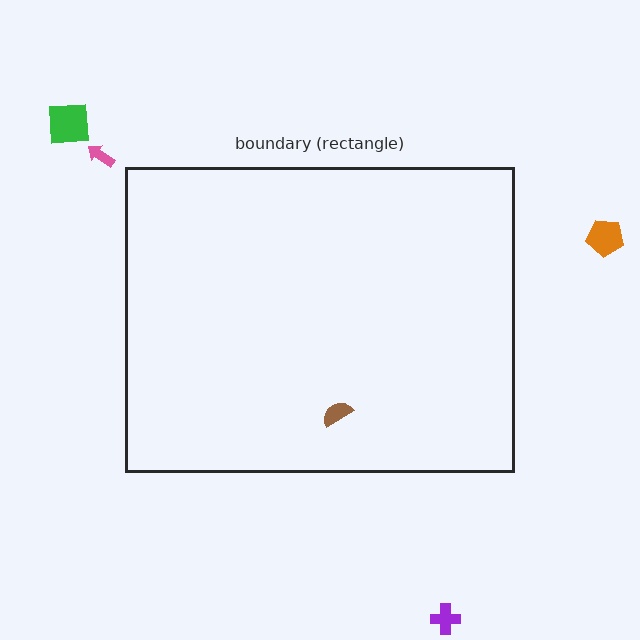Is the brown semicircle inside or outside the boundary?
Inside.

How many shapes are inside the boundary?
1 inside, 4 outside.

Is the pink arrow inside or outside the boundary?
Outside.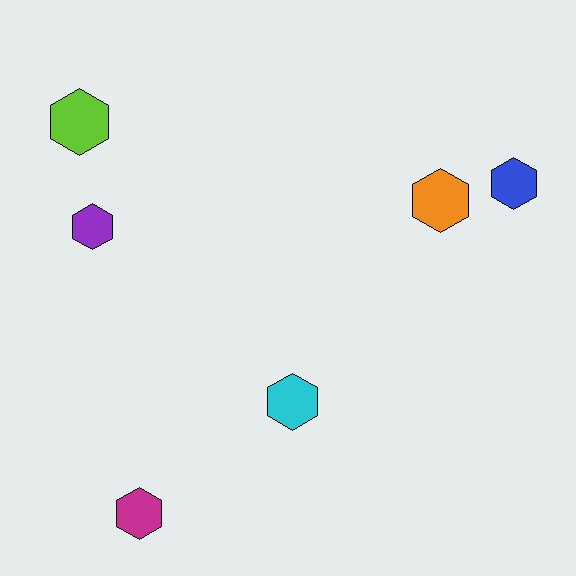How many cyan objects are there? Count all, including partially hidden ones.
There is 1 cyan object.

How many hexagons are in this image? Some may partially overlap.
There are 6 hexagons.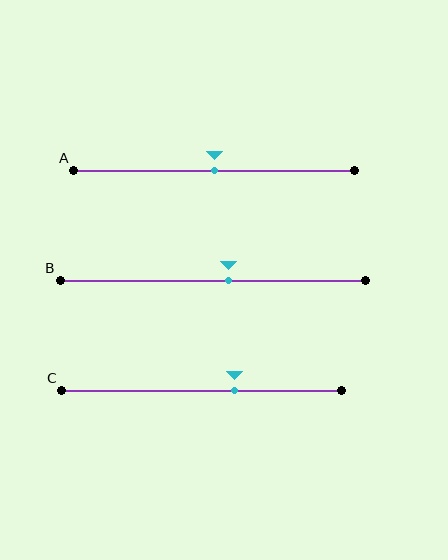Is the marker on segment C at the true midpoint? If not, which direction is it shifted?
No, the marker on segment C is shifted to the right by about 12% of the segment length.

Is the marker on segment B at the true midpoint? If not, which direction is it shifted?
No, the marker on segment B is shifted to the right by about 5% of the segment length.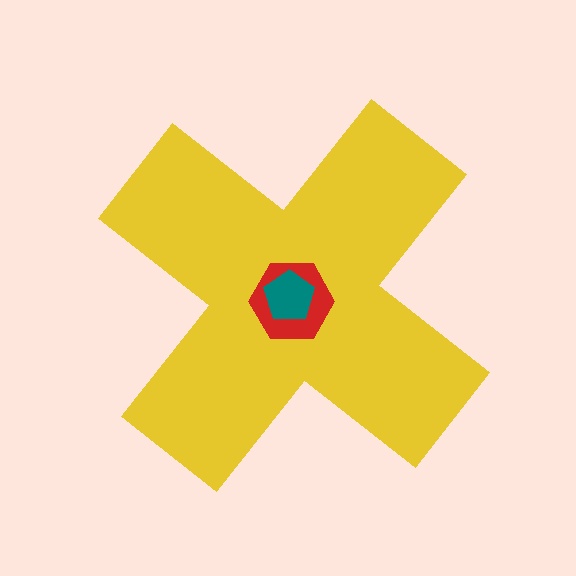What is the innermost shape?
The teal pentagon.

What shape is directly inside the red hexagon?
The teal pentagon.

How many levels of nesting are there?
3.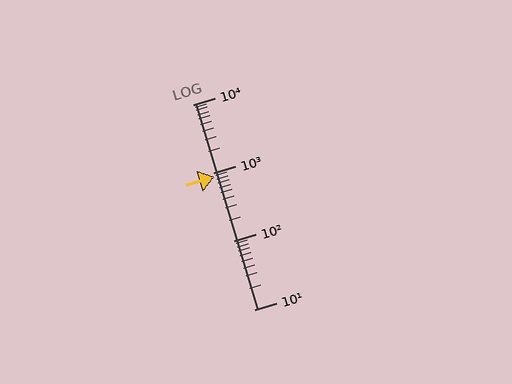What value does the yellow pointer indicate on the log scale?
The pointer indicates approximately 880.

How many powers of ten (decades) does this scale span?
The scale spans 3 decades, from 10 to 10000.